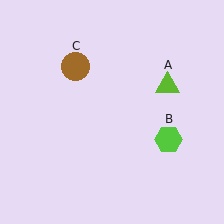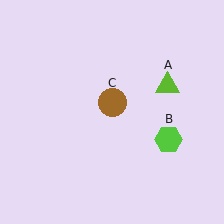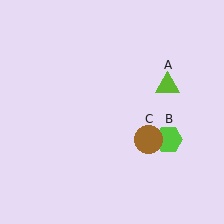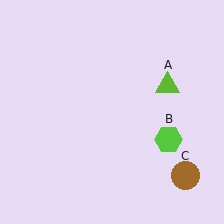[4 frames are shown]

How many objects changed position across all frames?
1 object changed position: brown circle (object C).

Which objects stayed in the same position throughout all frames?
Lime triangle (object A) and lime hexagon (object B) remained stationary.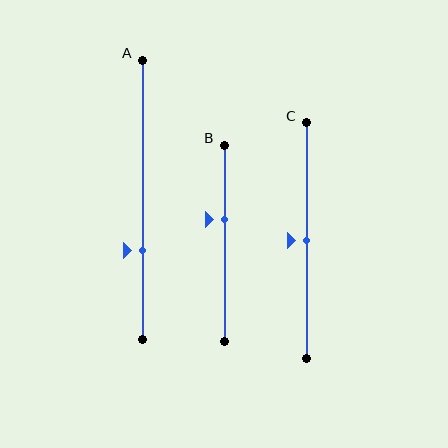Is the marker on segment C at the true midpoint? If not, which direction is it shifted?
Yes, the marker on segment C is at the true midpoint.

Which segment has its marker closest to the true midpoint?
Segment C has its marker closest to the true midpoint.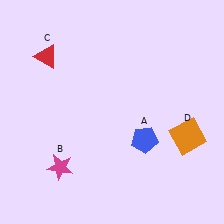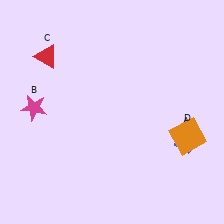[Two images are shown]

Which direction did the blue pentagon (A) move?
The blue pentagon (A) moved right.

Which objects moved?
The objects that moved are: the blue pentagon (A), the magenta star (B).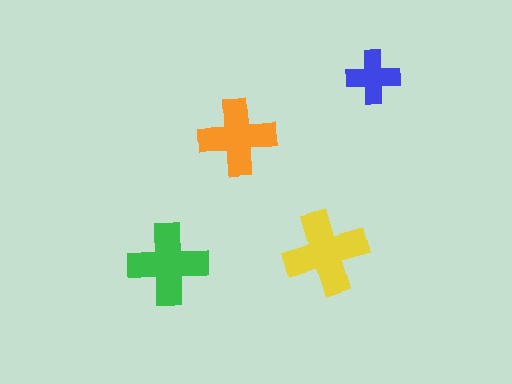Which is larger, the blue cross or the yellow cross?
The yellow one.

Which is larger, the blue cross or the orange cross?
The orange one.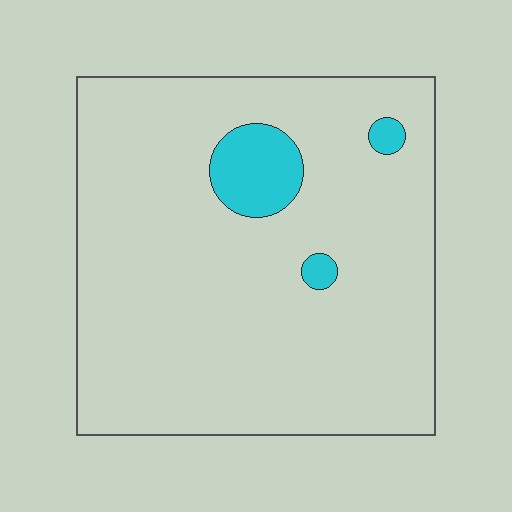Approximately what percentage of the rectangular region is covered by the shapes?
Approximately 5%.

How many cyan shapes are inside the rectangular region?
3.